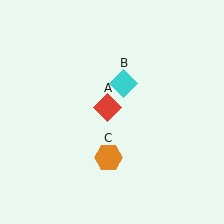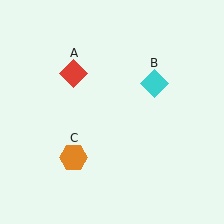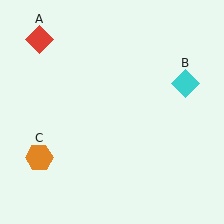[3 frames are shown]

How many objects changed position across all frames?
3 objects changed position: red diamond (object A), cyan diamond (object B), orange hexagon (object C).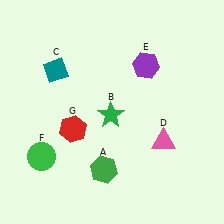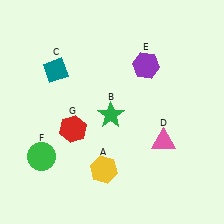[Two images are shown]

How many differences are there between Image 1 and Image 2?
There is 1 difference between the two images.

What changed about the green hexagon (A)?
In Image 1, A is green. In Image 2, it changed to yellow.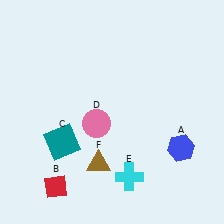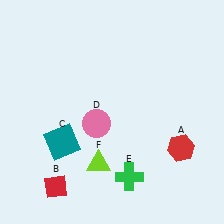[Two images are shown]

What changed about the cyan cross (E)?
In Image 1, E is cyan. In Image 2, it changed to green.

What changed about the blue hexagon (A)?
In Image 1, A is blue. In Image 2, it changed to red.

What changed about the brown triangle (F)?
In Image 1, F is brown. In Image 2, it changed to lime.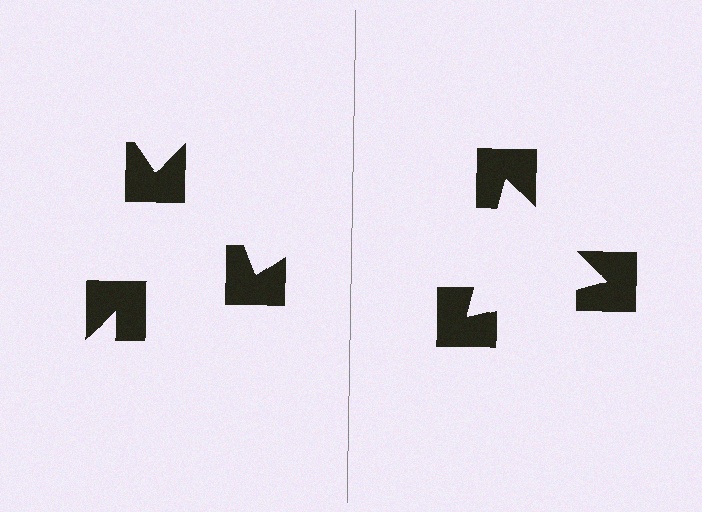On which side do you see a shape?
An illusory triangle appears on the right side. On the left side the wedge cuts are rotated, so no coherent shape forms.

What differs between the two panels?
The notched squares are positioned identically on both sides; only the wedge orientations differ. On the right they align to a triangle; on the left they are misaligned.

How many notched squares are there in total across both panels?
6 — 3 on each side.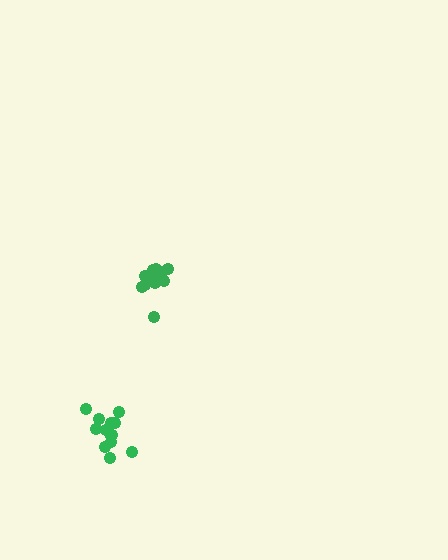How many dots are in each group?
Group 1: 14 dots, Group 2: 13 dots (27 total).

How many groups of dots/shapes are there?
There are 2 groups.